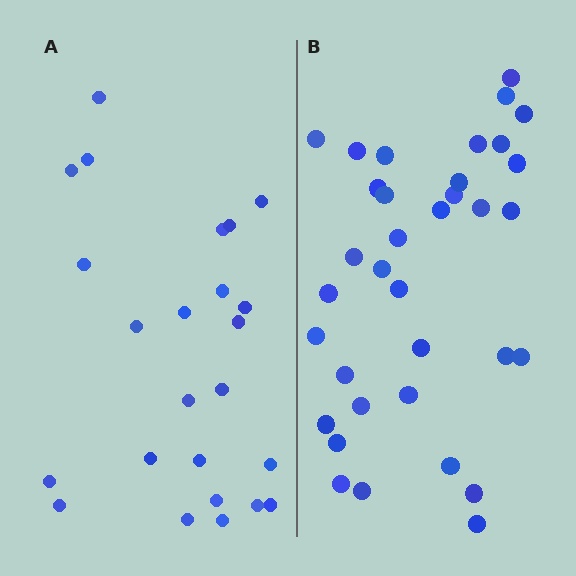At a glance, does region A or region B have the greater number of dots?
Region B (the right region) has more dots.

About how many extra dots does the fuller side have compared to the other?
Region B has roughly 12 or so more dots than region A.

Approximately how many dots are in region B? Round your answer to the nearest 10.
About 40 dots. (The exact count is 35, which rounds to 40.)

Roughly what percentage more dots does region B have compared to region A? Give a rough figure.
About 45% more.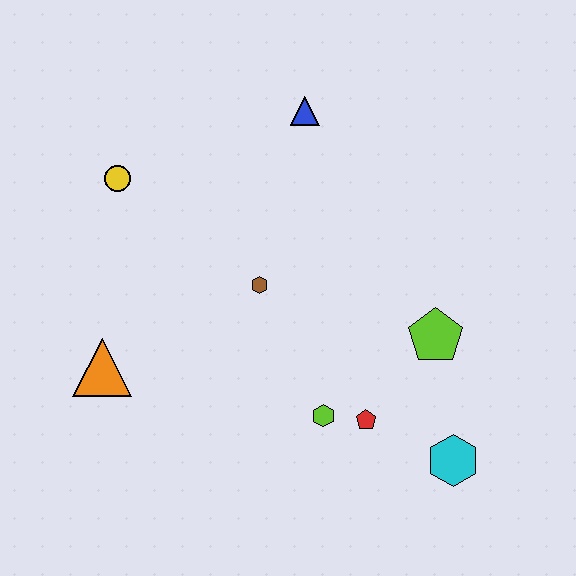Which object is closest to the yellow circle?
The brown hexagon is closest to the yellow circle.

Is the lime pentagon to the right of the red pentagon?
Yes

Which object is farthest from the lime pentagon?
The yellow circle is farthest from the lime pentagon.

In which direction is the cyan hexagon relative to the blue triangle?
The cyan hexagon is below the blue triangle.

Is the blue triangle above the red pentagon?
Yes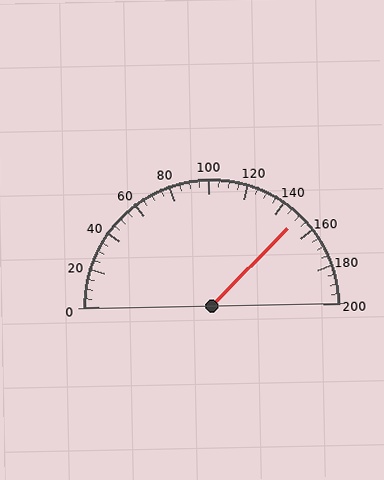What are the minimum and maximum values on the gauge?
The gauge ranges from 0 to 200.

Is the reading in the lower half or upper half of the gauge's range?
The reading is in the upper half of the range (0 to 200).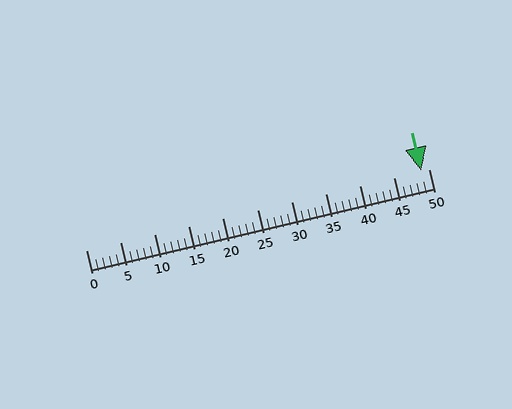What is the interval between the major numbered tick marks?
The major tick marks are spaced 5 units apart.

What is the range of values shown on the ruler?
The ruler shows values from 0 to 50.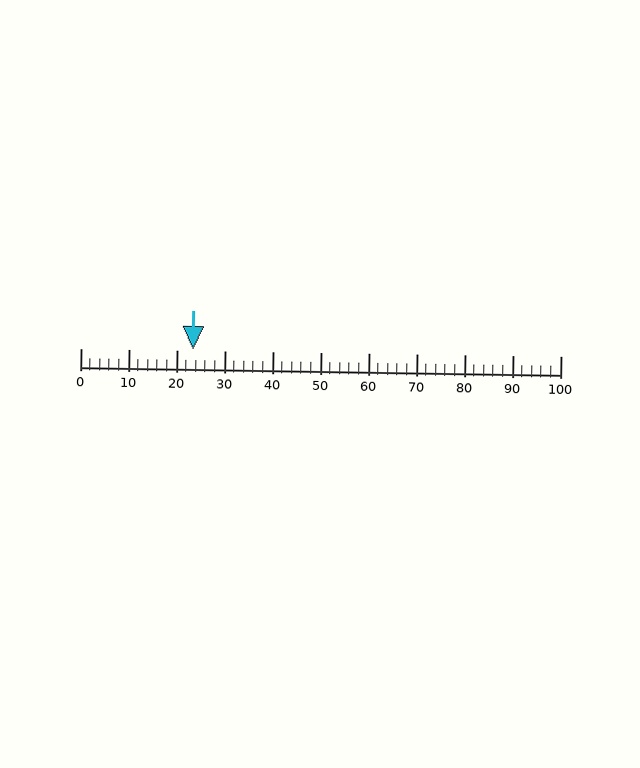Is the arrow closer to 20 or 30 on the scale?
The arrow is closer to 20.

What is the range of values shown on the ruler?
The ruler shows values from 0 to 100.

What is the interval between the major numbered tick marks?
The major tick marks are spaced 10 units apart.